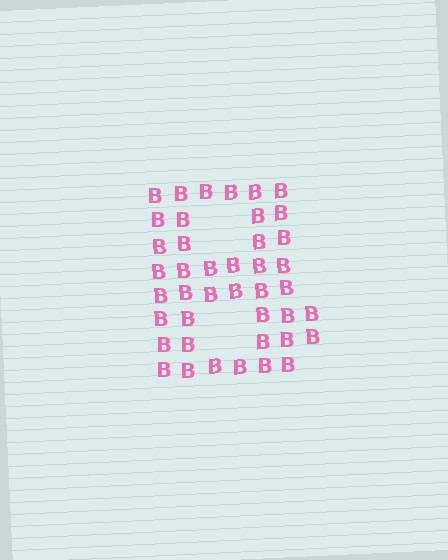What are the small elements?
The small elements are letter B's.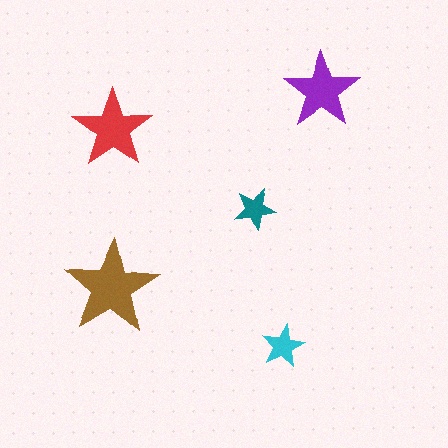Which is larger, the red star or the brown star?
The brown one.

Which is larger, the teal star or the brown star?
The brown one.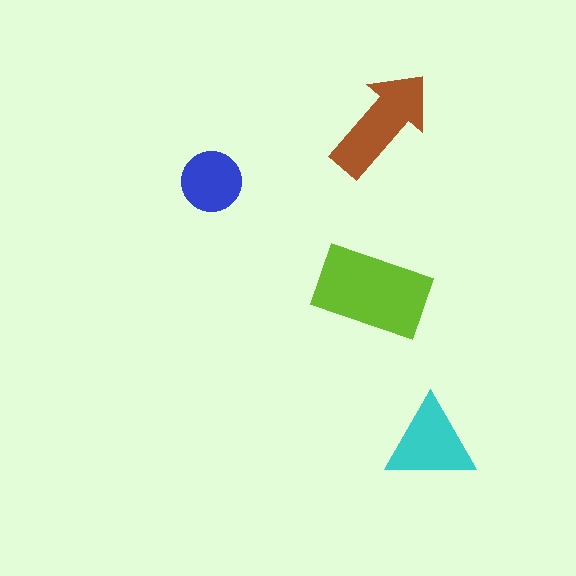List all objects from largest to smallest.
The lime rectangle, the brown arrow, the cyan triangle, the blue circle.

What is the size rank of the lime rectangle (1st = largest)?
1st.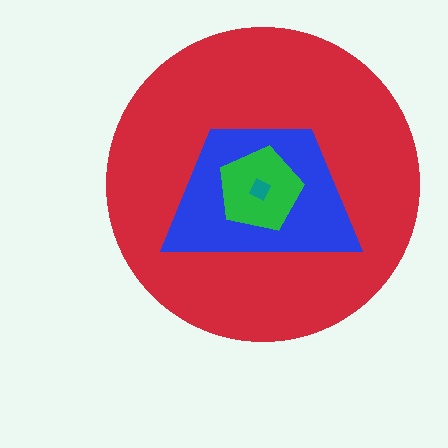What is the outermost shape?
The red circle.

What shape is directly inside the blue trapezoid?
The green pentagon.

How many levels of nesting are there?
4.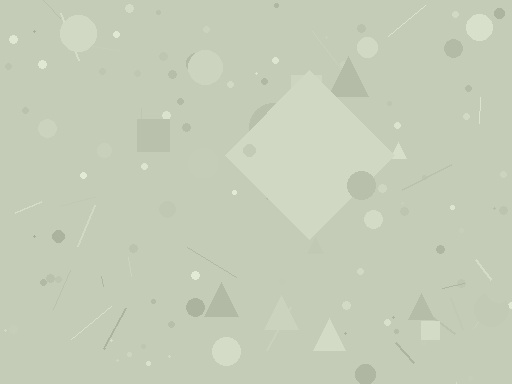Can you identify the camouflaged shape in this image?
The camouflaged shape is a diamond.